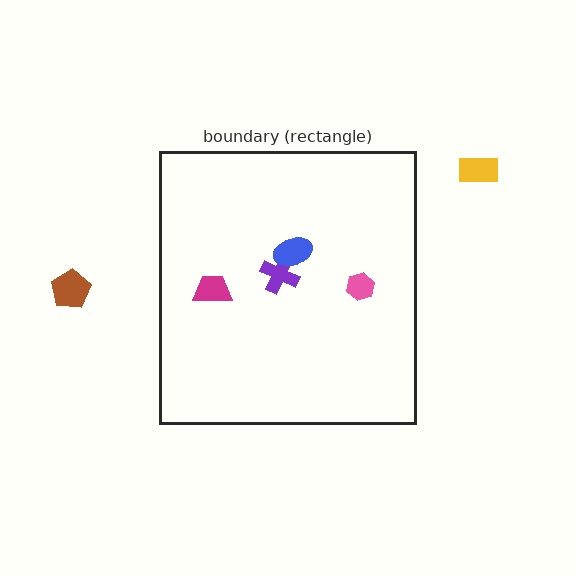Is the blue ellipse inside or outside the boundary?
Inside.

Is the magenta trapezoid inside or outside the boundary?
Inside.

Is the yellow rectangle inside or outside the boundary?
Outside.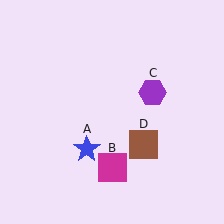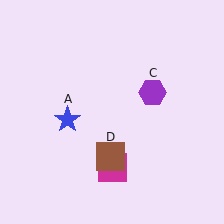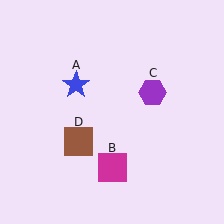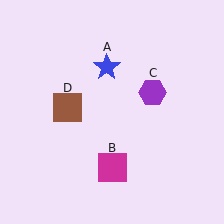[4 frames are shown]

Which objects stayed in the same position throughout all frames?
Magenta square (object B) and purple hexagon (object C) remained stationary.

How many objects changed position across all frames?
2 objects changed position: blue star (object A), brown square (object D).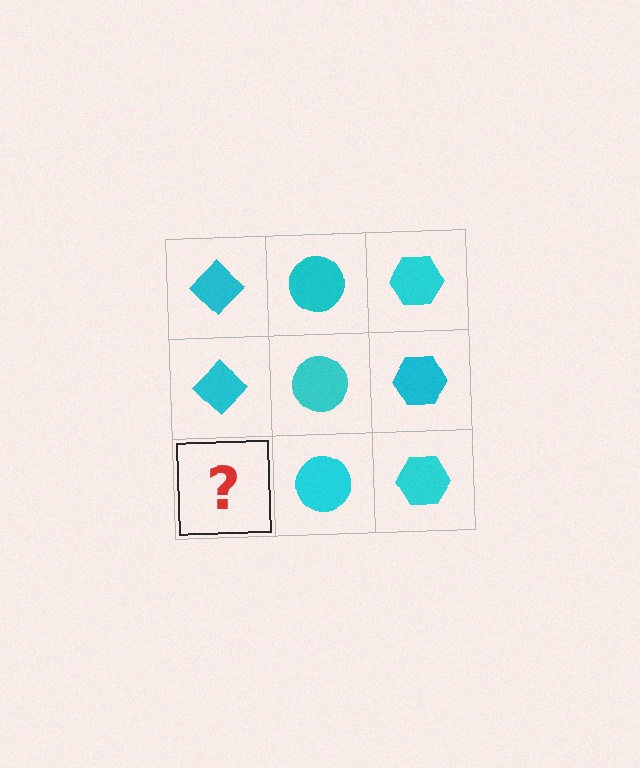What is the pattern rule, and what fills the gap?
The rule is that each column has a consistent shape. The gap should be filled with a cyan diamond.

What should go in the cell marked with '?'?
The missing cell should contain a cyan diamond.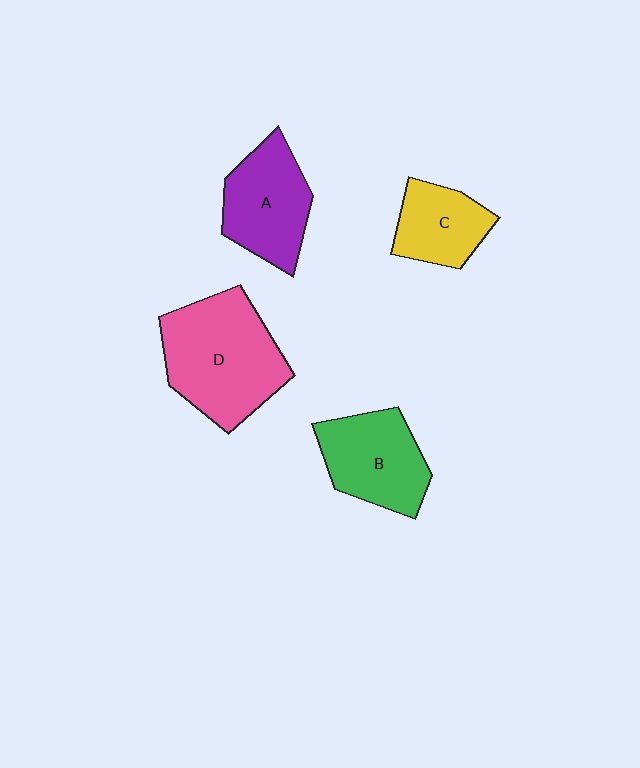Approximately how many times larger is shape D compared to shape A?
Approximately 1.4 times.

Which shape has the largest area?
Shape D (pink).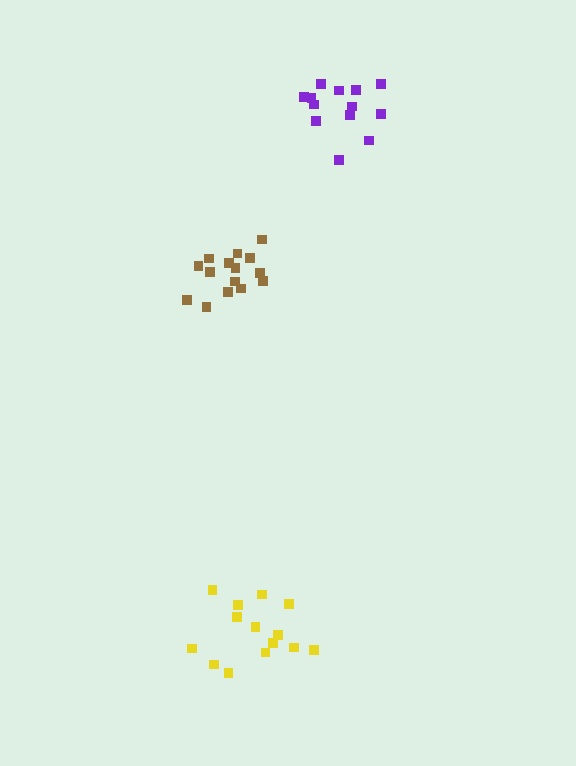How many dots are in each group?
Group 1: 14 dots, Group 2: 15 dots, Group 3: 13 dots (42 total).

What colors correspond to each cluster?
The clusters are colored: yellow, brown, purple.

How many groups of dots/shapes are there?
There are 3 groups.